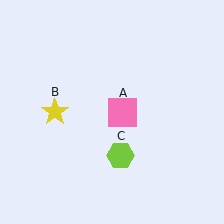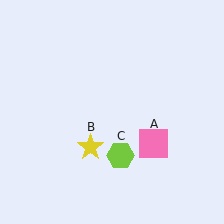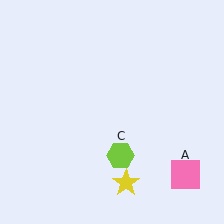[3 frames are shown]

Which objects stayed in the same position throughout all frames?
Lime hexagon (object C) remained stationary.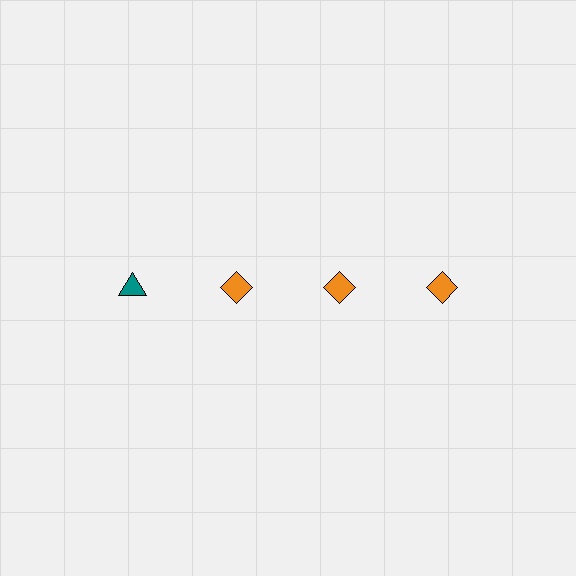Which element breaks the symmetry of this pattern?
The teal triangle in the top row, leftmost column breaks the symmetry. All other shapes are orange diamonds.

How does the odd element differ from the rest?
It differs in both color (teal instead of orange) and shape (triangle instead of diamond).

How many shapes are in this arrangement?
There are 4 shapes arranged in a grid pattern.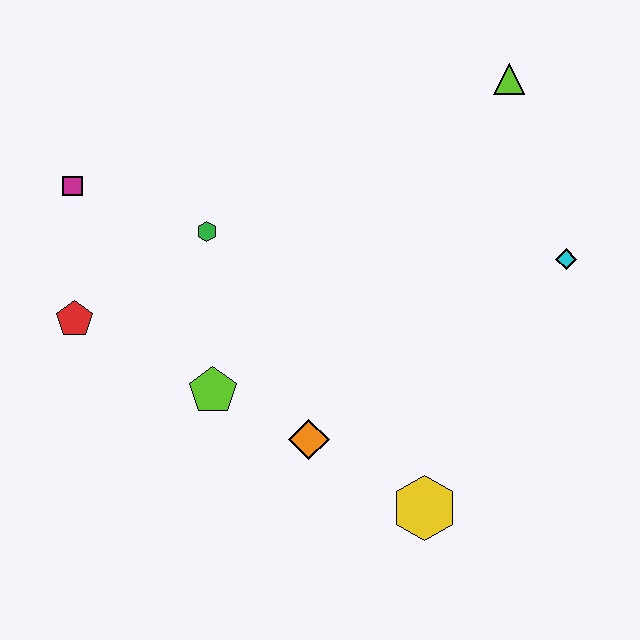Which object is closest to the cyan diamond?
The lime triangle is closest to the cyan diamond.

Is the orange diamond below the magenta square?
Yes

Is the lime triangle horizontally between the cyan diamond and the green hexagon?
Yes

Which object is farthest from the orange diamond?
The lime triangle is farthest from the orange diamond.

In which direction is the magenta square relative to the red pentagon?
The magenta square is above the red pentagon.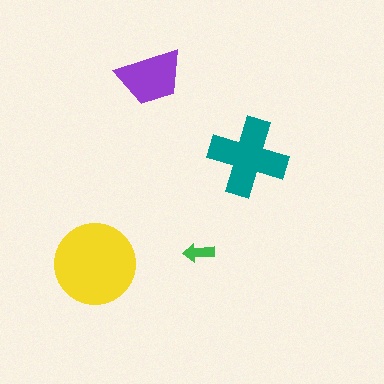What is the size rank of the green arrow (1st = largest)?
4th.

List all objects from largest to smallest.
The yellow circle, the teal cross, the purple trapezoid, the green arrow.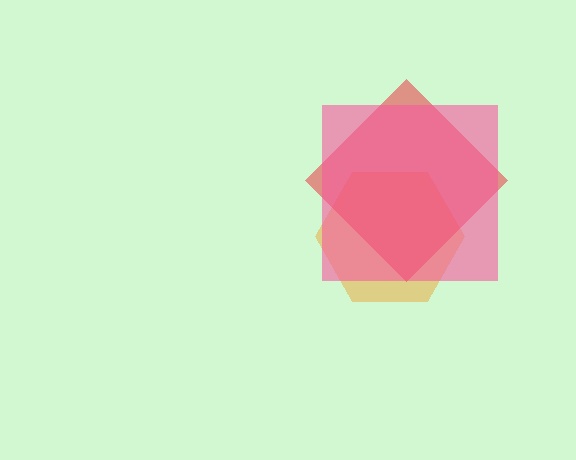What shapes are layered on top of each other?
The layered shapes are: an orange hexagon, a red diamond, a pink square.